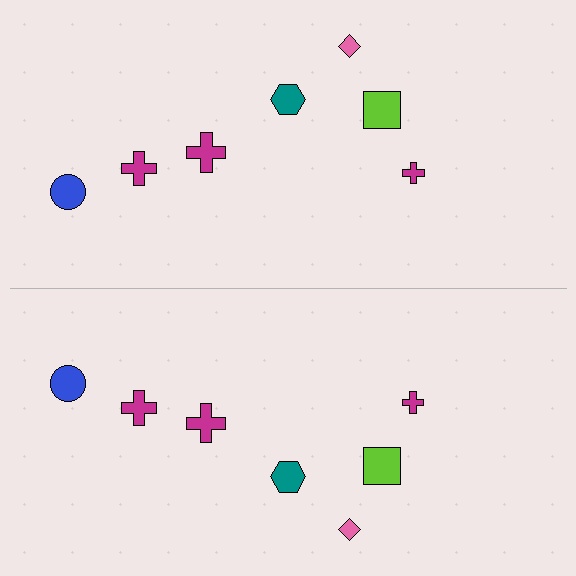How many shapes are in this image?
There are 14 shapes in this image.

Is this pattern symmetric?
Yes, this pattern has bilateral (reflection) symmetry.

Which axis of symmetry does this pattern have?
The pattern has a horizontal axis of symmetry running through the center of the image.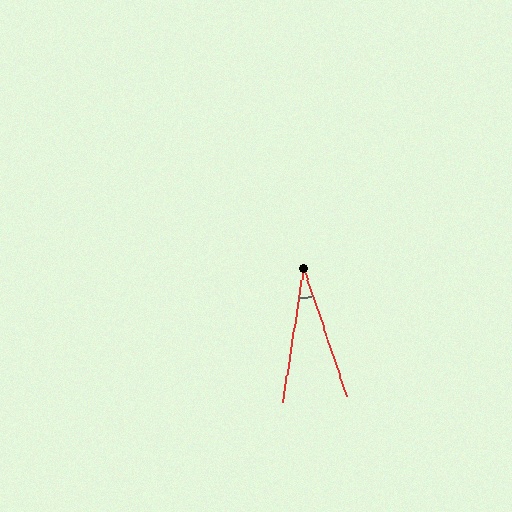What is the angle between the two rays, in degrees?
Approximately 28 degrees.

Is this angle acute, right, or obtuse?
It is acute.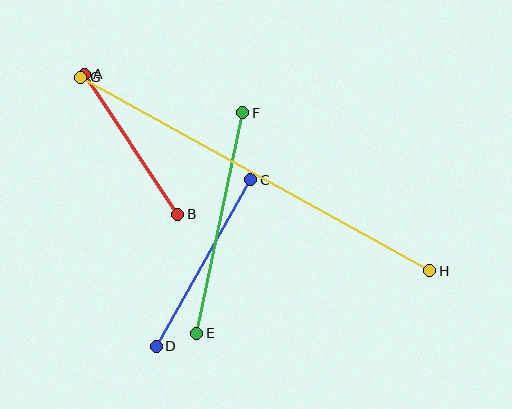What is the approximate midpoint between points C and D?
The midpoint is at approximately (203, 263) pixels.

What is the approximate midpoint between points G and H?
The midpoint is at approximately (255, 174) pixels.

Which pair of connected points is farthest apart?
Points G and H are farthest apart.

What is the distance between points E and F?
The distance is approximately 225 pixels.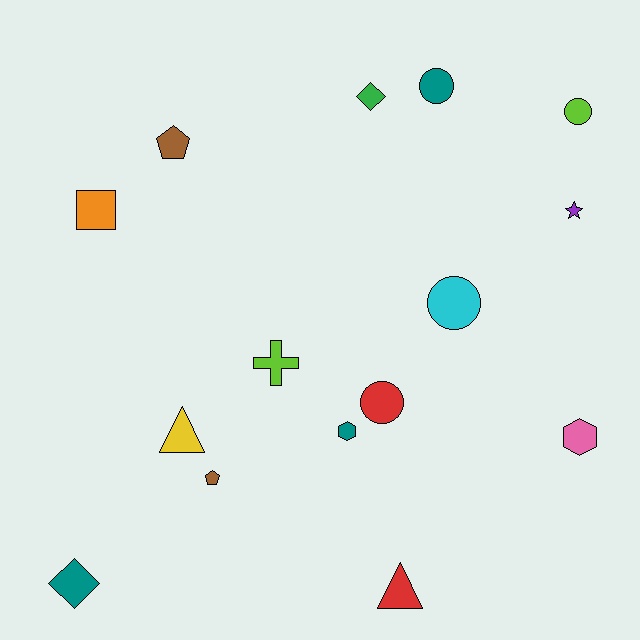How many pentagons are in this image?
There are 2 pentagons.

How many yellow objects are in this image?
There is 1 yellow object.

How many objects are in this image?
There are 15 objects.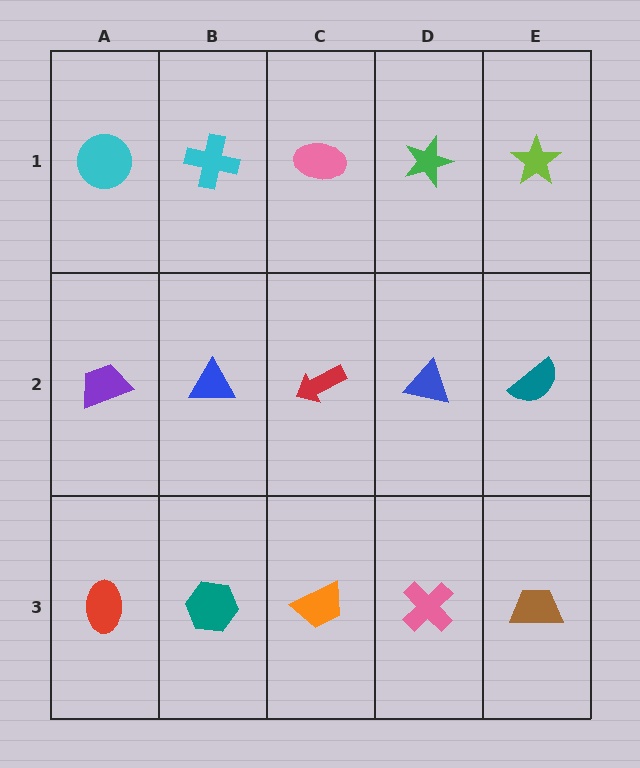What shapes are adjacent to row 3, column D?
A blue triangle (row 2, column D), an orange trapezoid (row 3, column C), a brown trapezoid (row 3, column E).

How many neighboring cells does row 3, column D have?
3.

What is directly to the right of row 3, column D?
A brown trapezoid.